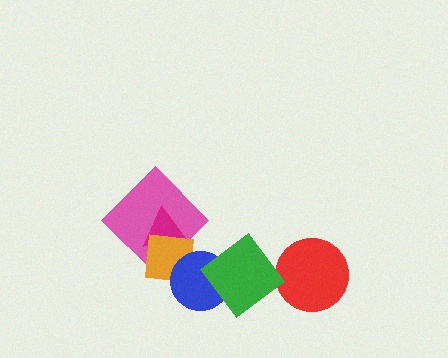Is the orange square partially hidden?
Yes, it is partially covered by another shape.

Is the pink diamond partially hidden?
Yes, it is partially covered by another shape.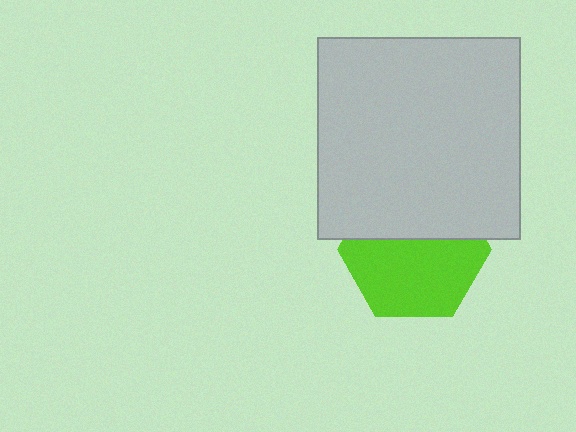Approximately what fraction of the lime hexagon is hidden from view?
Roughly 41% of the lime hexagon is hidden behind the light gray square.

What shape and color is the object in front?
The object in front is a light gray square.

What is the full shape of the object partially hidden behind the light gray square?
The partially hidden object is a lime hexagon.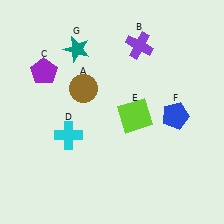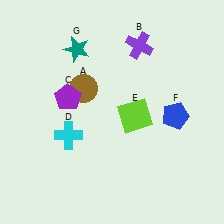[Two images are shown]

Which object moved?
The purple pentagon (C) moved down.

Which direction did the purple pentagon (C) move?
The purple pentagon (C) moved down.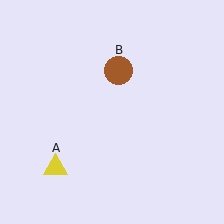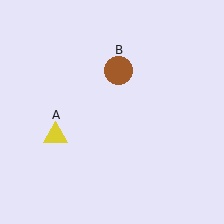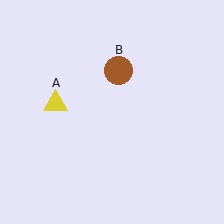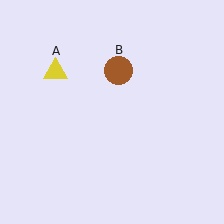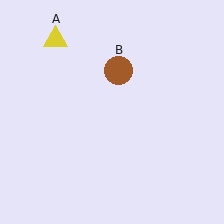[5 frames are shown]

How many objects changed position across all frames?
1 object changed position: yellow triangle (object A).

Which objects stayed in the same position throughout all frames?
Brown circle (object B) remained stationary.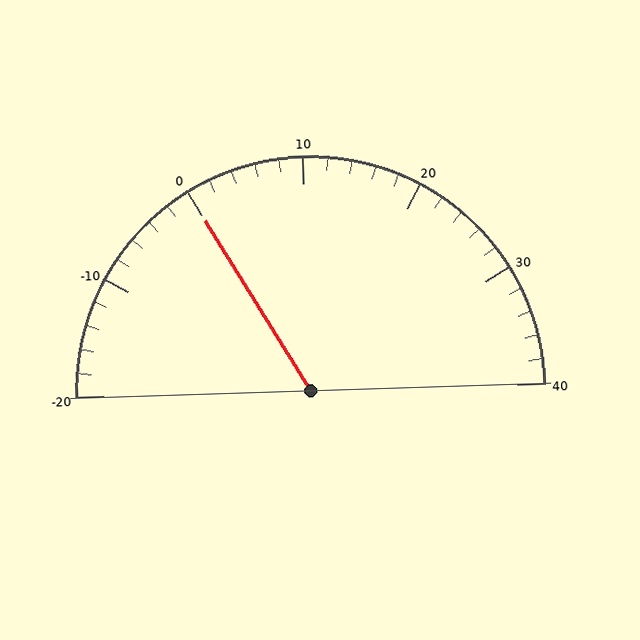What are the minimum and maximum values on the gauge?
The gauge ranges from -20 to 40.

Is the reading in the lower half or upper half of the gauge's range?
The reading is in the lower half of the range (-20 to 40).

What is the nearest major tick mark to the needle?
The nearest major tick mark is 0.